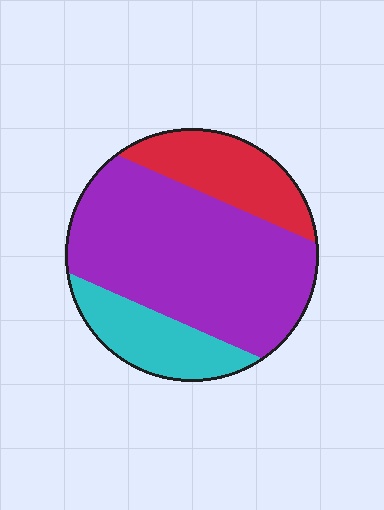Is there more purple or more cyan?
Purple.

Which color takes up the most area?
Purple, at roughly 60%.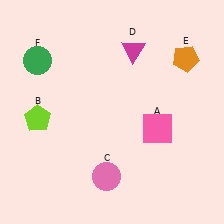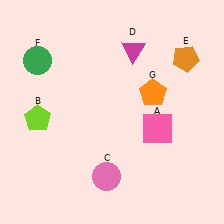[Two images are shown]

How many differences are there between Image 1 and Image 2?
There is 1 difference between the two images.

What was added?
An orange pentagon (G) was added in Image 2.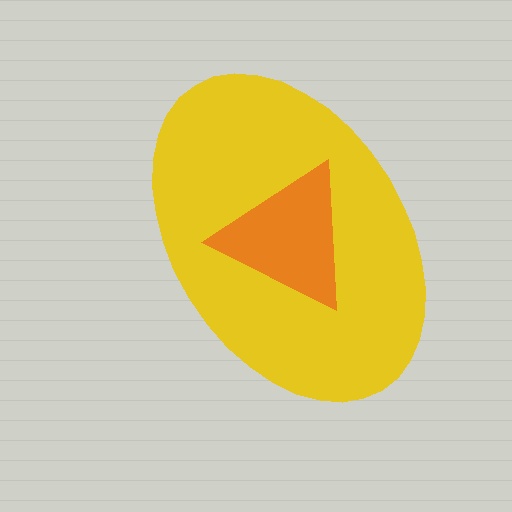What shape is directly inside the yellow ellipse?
The orange triangle.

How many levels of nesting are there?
2.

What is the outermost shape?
The yellow ellipse.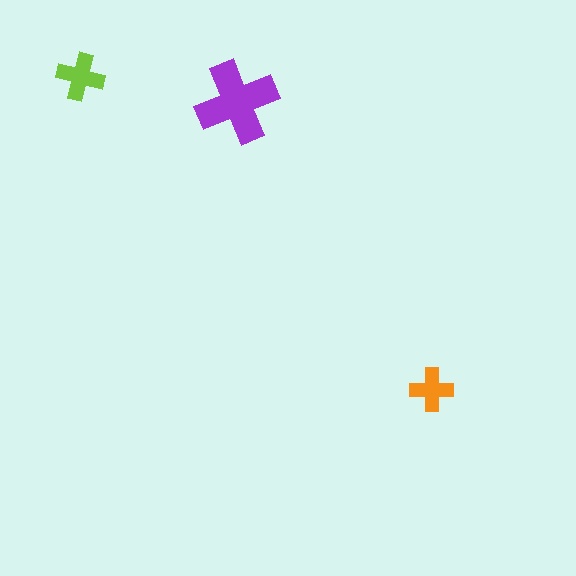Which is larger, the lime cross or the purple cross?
The purple one.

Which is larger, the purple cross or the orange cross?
The purple one.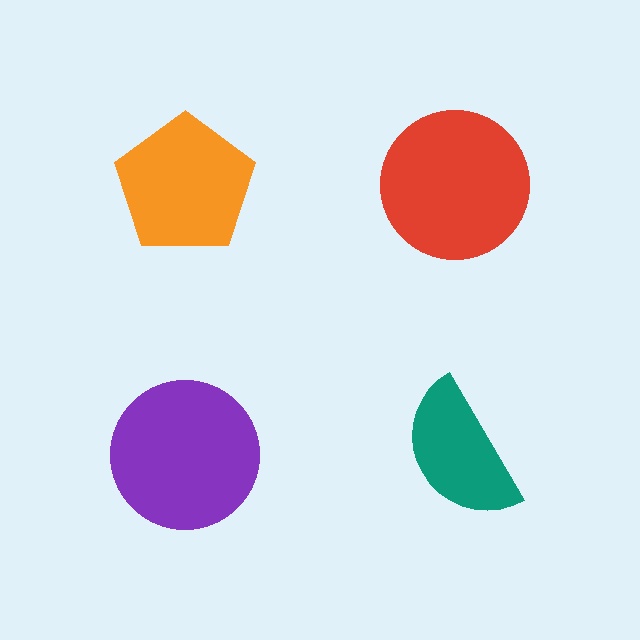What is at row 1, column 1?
An orange pentagon.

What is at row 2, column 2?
A teal semicircle.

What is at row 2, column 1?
A purple circle.